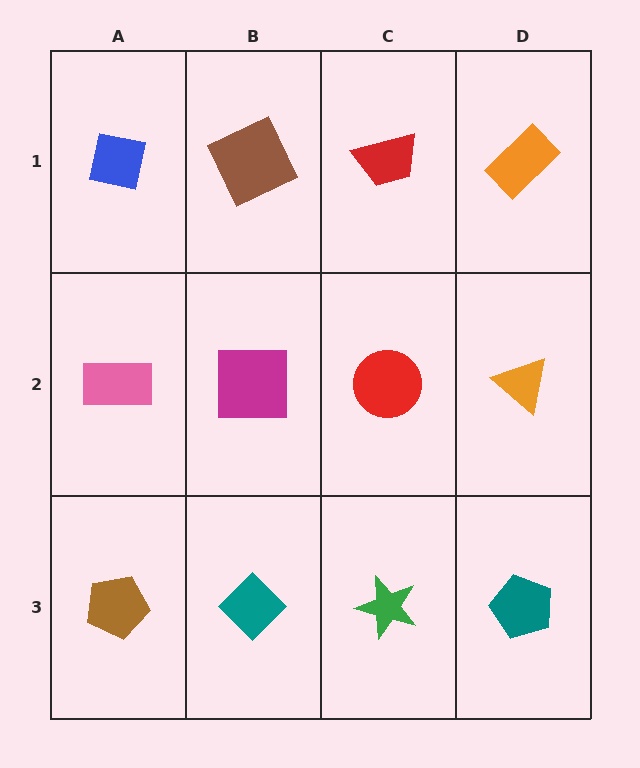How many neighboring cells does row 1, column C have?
3.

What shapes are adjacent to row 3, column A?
A pink rectangle (row 2, column A), a teal diamond (row 3, column B).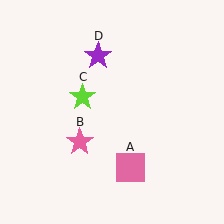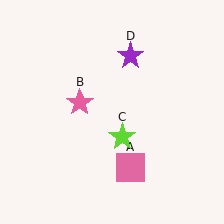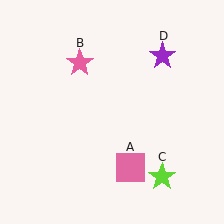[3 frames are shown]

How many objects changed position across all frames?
3 objects changed position: pink star (object B), lime star (object C), purple star (object D).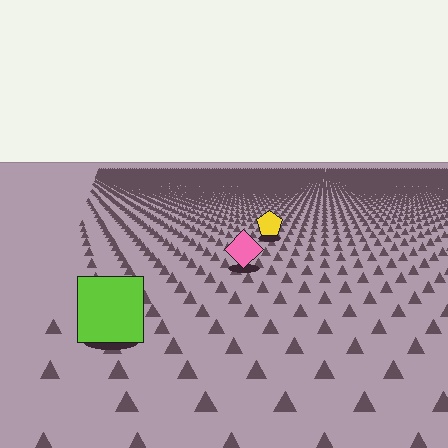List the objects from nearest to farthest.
From nearest to farthest: the lime square, the pink diamond, the yellow pentagon.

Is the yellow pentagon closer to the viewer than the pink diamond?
No. The pink diamond is closer — you can tell from the texture gradient: the ground texture is coarser near it.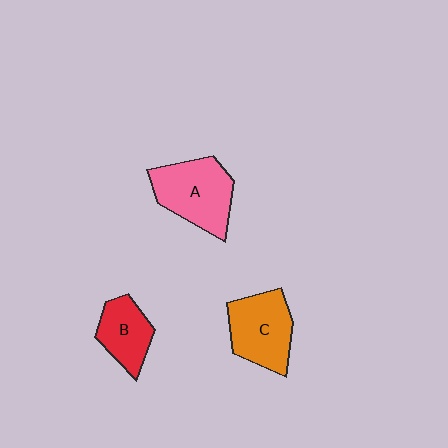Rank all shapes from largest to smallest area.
From largest to smallest: A (pink), C (orange), B (red).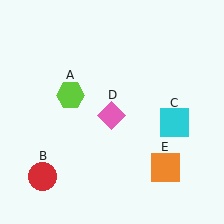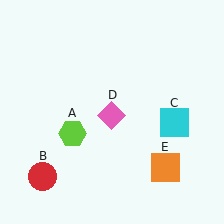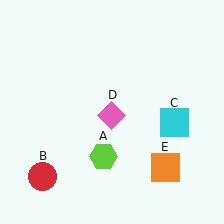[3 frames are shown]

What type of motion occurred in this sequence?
The lime hexagon (object A) rotated counterclockwise around the center of the scene.